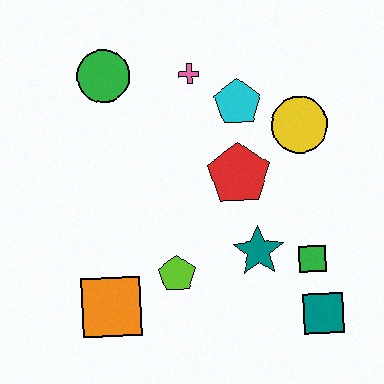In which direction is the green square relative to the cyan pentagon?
The green square is below the cyan pentagon.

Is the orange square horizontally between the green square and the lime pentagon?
No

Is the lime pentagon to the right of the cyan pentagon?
No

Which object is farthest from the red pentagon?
The orange square is farthest from the red pentagon.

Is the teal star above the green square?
Yes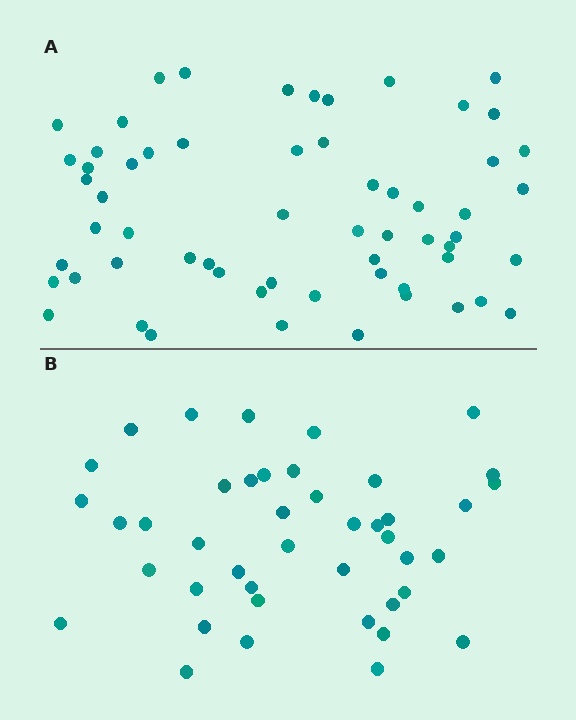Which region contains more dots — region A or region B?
Region A (the top region) has more dots.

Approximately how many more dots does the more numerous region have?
Region A has approximately 15 more dots than region B.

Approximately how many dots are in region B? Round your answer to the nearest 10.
About 40 dots. (The exact count is 43, which rounds to 40.)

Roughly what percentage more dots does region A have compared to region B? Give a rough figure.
About 40% more.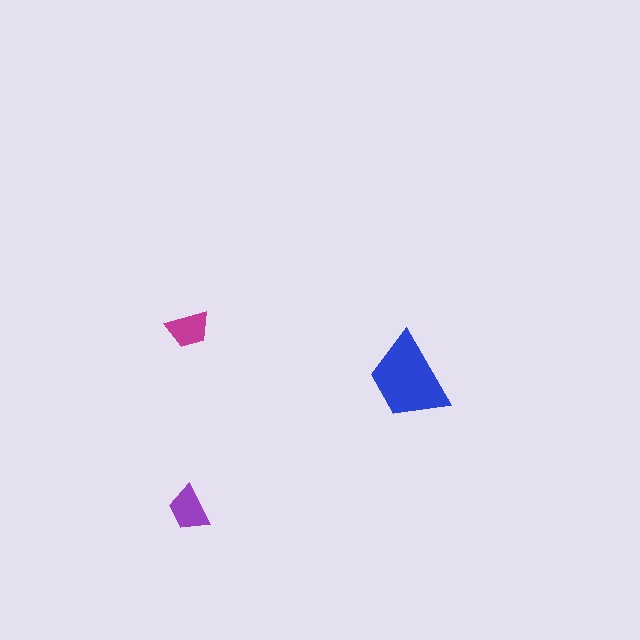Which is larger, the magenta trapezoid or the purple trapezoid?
The purple one.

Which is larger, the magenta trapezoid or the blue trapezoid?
The blue one.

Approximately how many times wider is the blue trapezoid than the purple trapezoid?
About 2 times wider.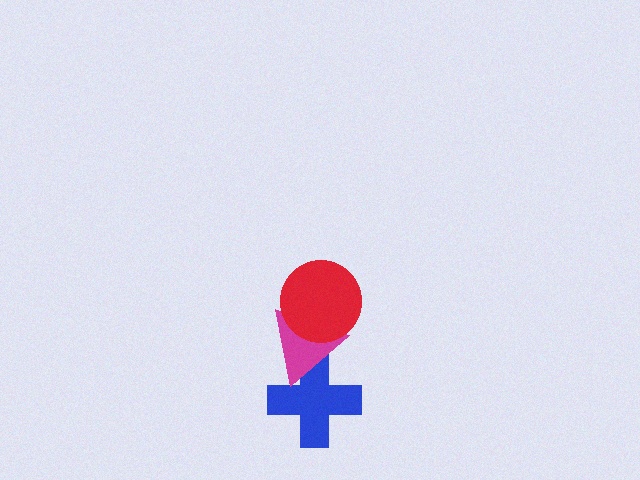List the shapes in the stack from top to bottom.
From top to bottom: the red circle, the magenta triangle, the blue cross.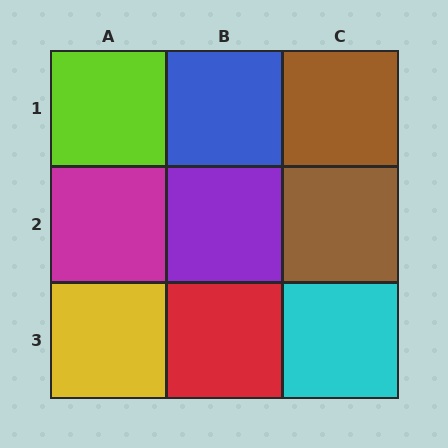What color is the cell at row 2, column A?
Magenta.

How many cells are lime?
1 cell is lime.